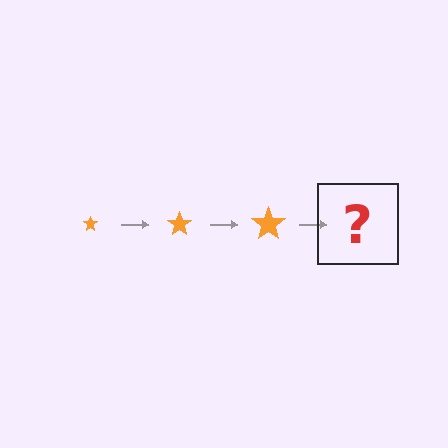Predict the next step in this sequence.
The next step is an orange star, larger than the previous one.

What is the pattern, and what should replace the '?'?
The pattern is that the star gets progressively larger each step. The '?' should be an orange star, larger than the previous one.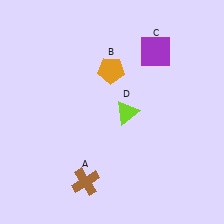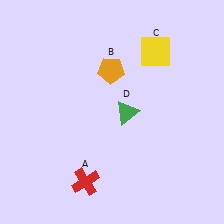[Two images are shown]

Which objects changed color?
A changed from brown to red. C changed from purple to yellow. D changed from lime to green.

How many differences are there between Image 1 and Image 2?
There are 3 differences between the two images.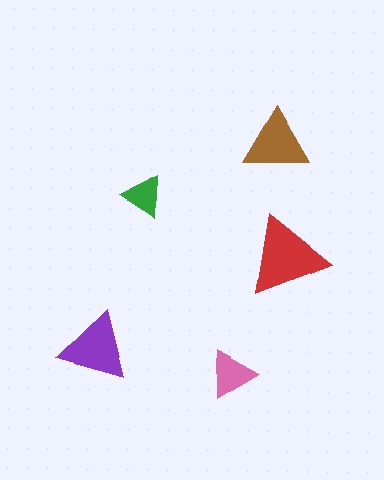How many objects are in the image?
There are 5 objects in the image.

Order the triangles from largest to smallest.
the red one, the purple one, the brown one, the pink one, the green one.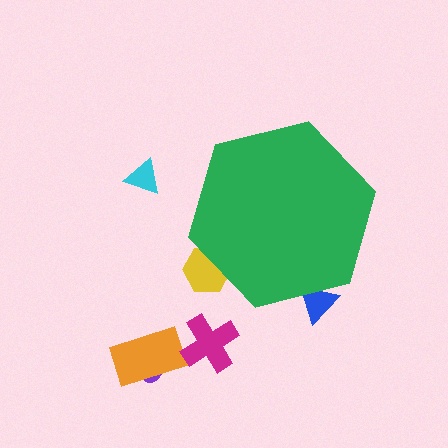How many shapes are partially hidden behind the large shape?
2 shapes are partially hidden.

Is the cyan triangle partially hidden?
No, the cyan triangle is fully visible.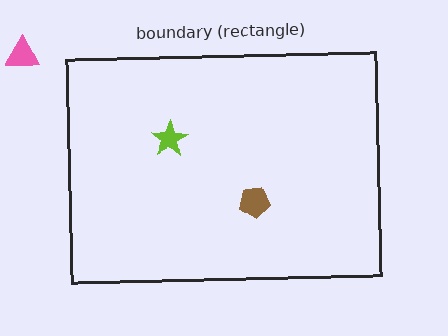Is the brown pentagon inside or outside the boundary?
Inside.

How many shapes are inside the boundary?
2 inside, 1 outside.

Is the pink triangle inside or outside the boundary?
Outside.